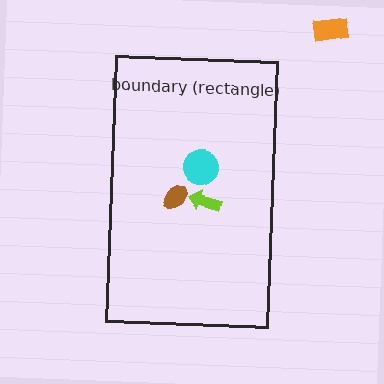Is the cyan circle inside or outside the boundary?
Inside.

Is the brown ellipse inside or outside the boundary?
Inside.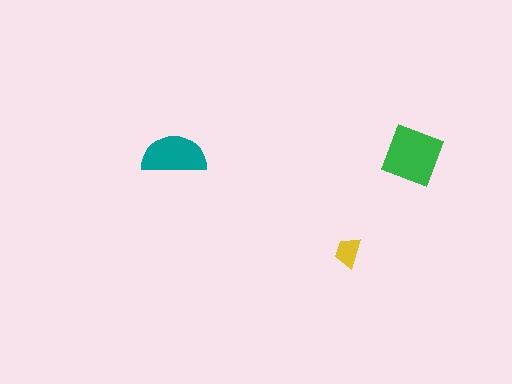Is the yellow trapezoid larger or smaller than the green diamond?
Smaller.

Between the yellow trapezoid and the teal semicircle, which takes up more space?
The teal semicircle.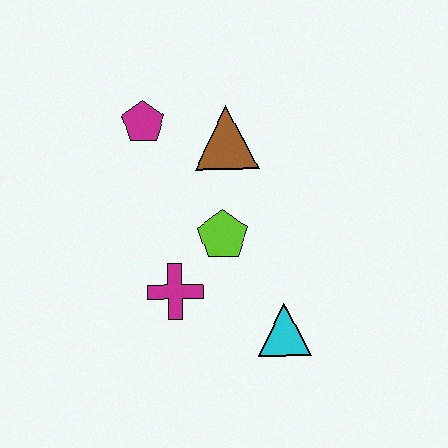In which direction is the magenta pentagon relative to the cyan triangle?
The magenta pentagon is above the cyan triangle.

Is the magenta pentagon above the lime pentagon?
Yes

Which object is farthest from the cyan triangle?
The magenta pentagon is farthest from the cyan triangle.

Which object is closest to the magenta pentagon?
The brown triangle is closest to the magenta pentagon.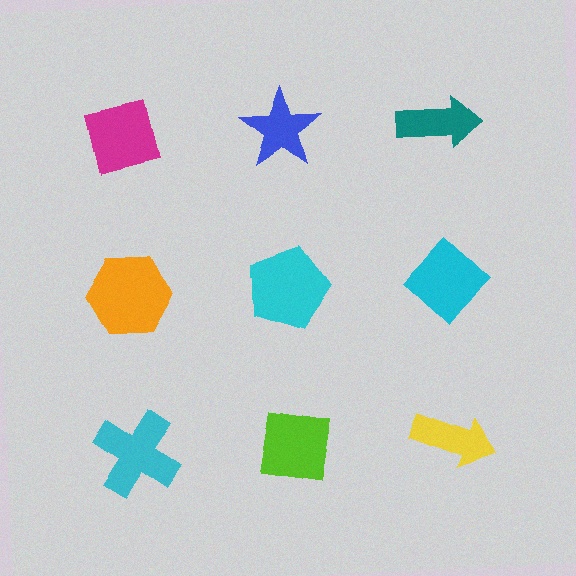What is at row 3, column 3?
A yellow arrow.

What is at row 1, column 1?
A magenta square.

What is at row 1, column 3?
A teal arrow.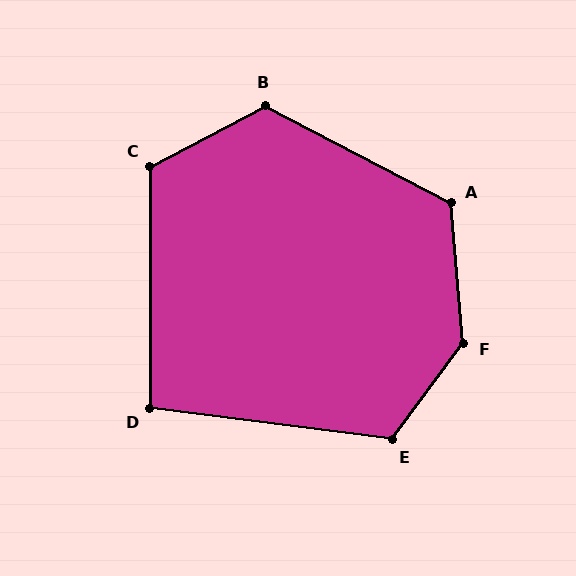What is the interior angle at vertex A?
Approximately 123 degrees (obtuse).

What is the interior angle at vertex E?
Approximately 119 degrees (obtuse).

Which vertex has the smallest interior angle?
D, at approximately 97 degrees.